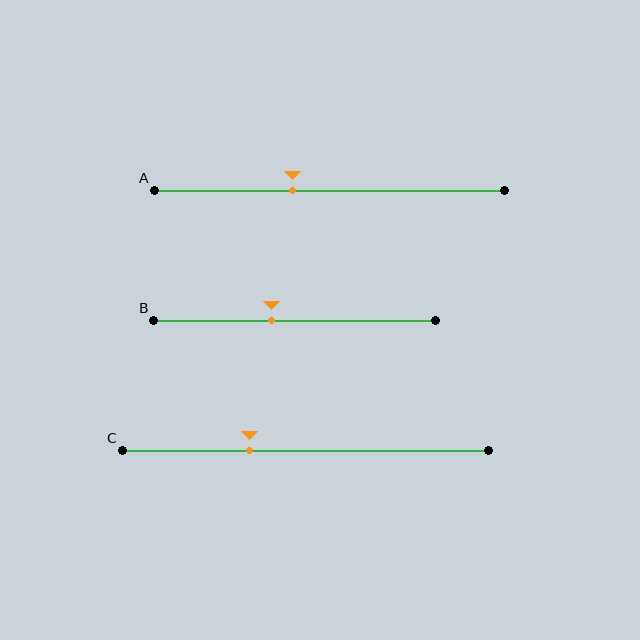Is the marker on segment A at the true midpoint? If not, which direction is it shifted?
No, the marker on segment A is shifted to the left by about 10% of the segment length.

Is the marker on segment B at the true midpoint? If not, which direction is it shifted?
No, the marker on segment B is shifted to the left by about 8% of the segment length.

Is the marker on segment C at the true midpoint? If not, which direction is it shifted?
No, the marker on segment C is shifted to the left by about 15% of the segment length.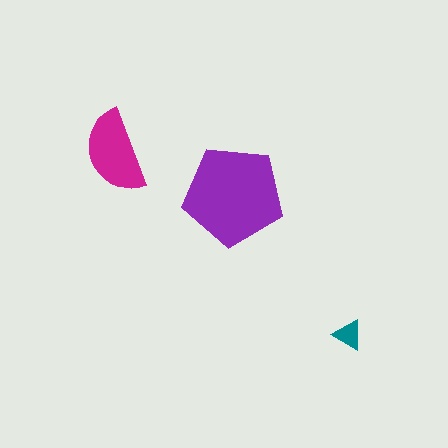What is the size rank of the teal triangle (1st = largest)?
3rd.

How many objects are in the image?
There are 3 objects in the image.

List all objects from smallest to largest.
The teal triangle, the magenta semicircle, the purple pentagon.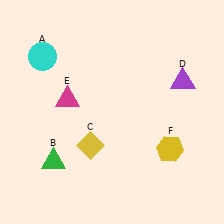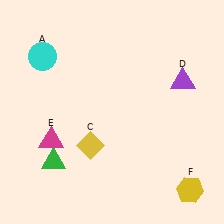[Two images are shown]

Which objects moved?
The objects that moved are: the magenta triangle (E), the yellow hexagon (F).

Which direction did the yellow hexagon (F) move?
The yellow hexagon (F) moved down.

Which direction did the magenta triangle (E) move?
The magenta triangle (E) moved down.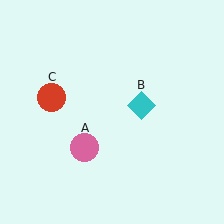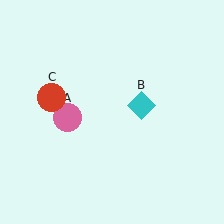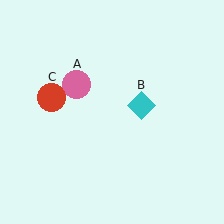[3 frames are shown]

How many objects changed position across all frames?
1 object changed position: pink circle (object A).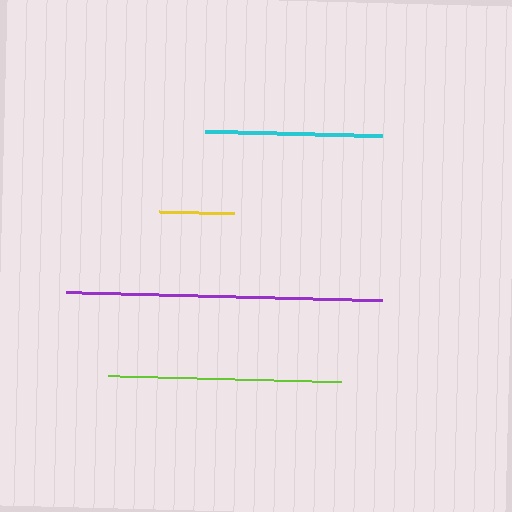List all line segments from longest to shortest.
From longest to shortest: purple, lime, cyan, yellow.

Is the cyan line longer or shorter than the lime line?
The lime line is longer than the cyan line.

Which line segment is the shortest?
The yellow line is the shortest at approximately 74 pixels.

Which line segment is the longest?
The purple line is the longest at approximately 315 pixels.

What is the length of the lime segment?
The lime segment is approximately 234 pixels long.